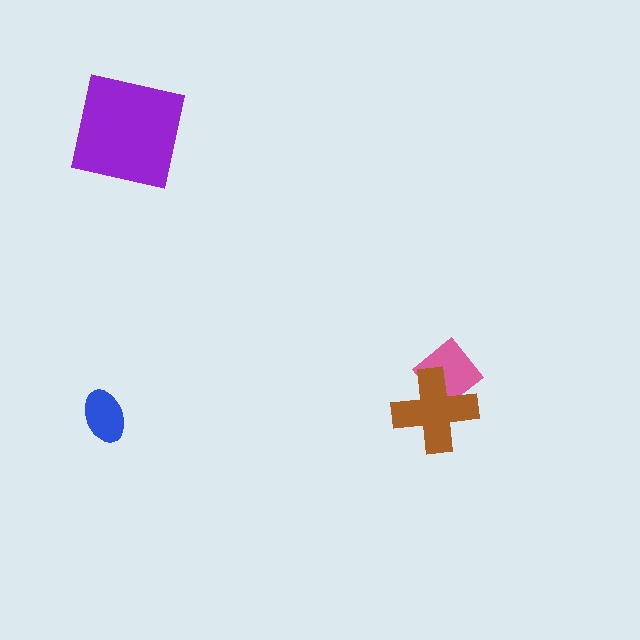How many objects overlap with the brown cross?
1 object overlaps with the brown cross.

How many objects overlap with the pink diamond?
1 object overlaps with the pink diamond.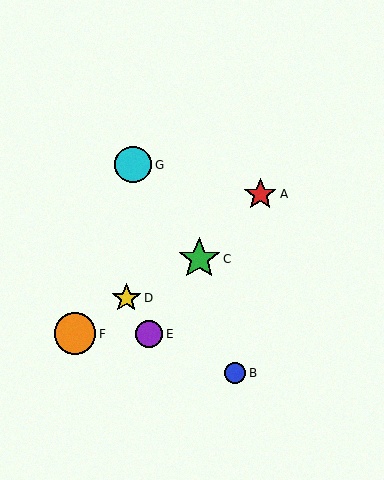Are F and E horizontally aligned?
Yes, both are at y≈334.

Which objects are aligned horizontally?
Objects E, F are aligned horizontally.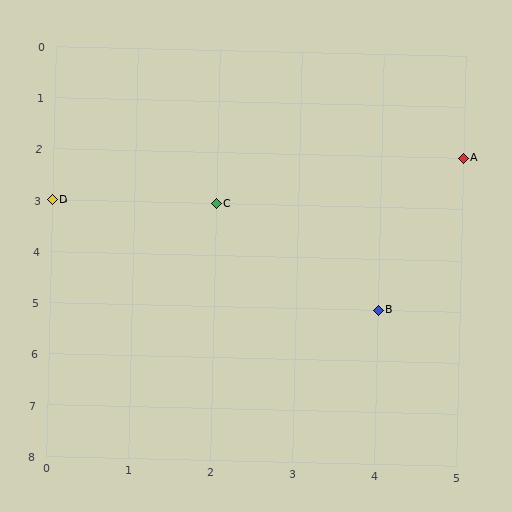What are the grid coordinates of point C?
Point C is at grid coordinates (2, 3).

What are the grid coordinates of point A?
Point A is at grid coordinates (5, 2).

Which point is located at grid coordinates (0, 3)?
Point D is at (0, 3).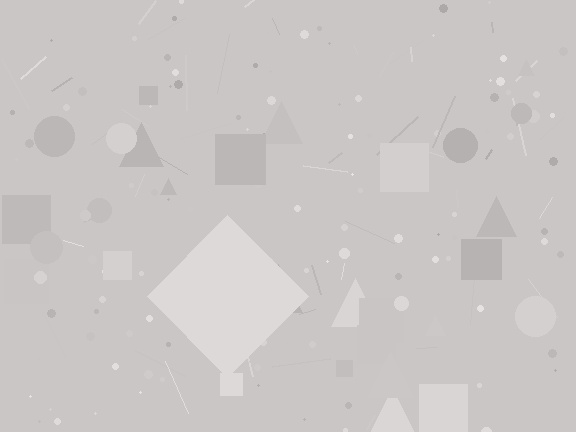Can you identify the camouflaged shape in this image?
The camouflaged shape is a diamond.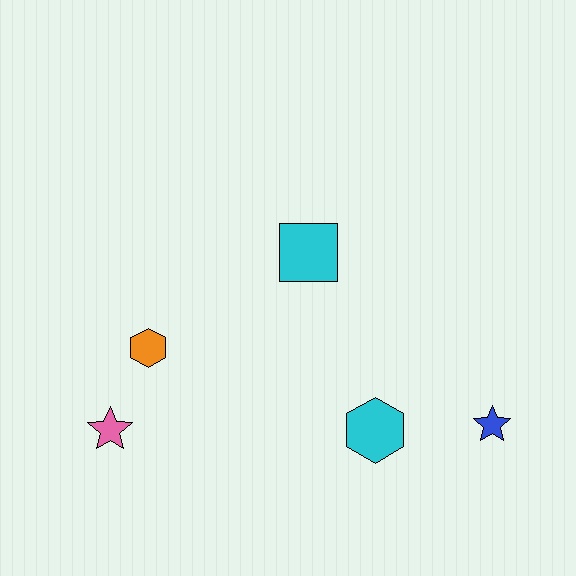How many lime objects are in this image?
There are no lime objects.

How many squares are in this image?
There is 1 square.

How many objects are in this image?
There are 5 objects.